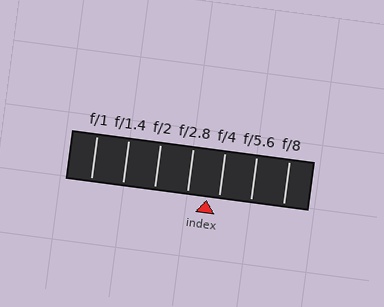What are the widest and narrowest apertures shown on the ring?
The widest aperture shown is f/1 and the narrowest is f/8.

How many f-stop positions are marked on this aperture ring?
There are 7 f-stop positions marked.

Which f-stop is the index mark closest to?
The index mark is closest to f/4.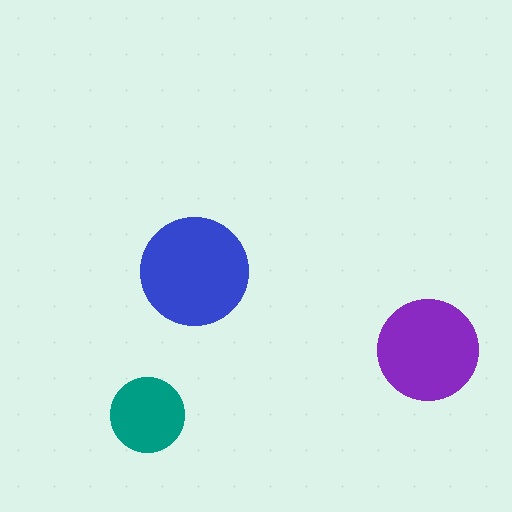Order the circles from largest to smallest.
the blue one, the purple one, the teal one.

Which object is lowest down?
The teal circle is bottommost.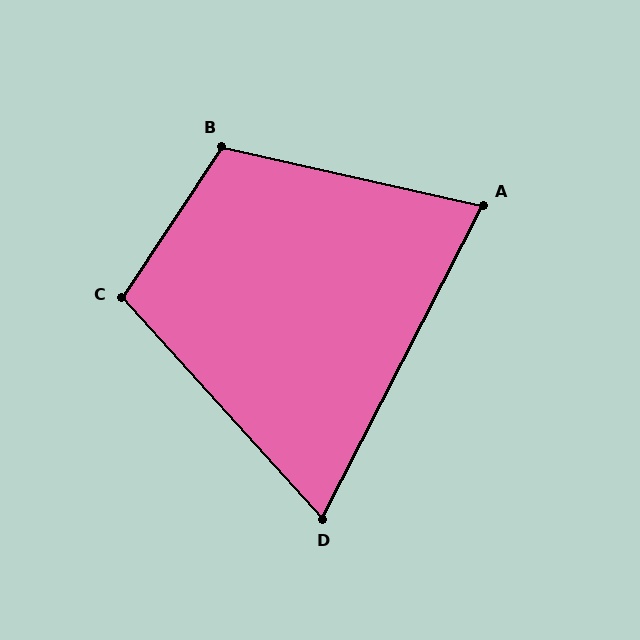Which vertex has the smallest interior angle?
D, at approximately 69 degrees.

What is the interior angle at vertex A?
Approximately 76 degrees (acute).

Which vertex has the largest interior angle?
B, at approximately 111 degrees.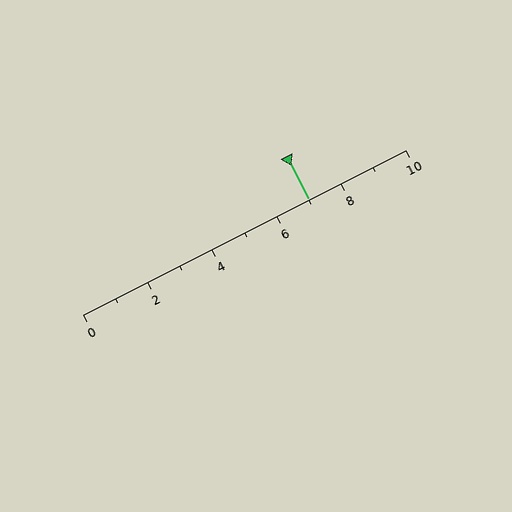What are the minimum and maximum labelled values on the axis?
The axis runs from 0 to 10.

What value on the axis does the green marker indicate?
The marker indicates approximately 7.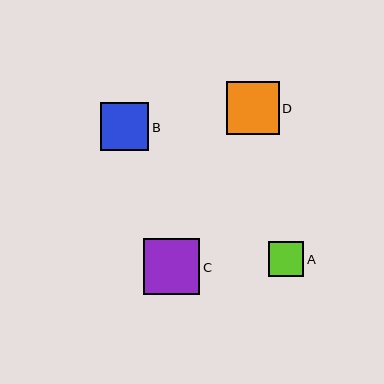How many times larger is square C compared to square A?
Square C is approximately 1.6 times the size of square A.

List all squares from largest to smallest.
From largest to smallest: C, D, B, A.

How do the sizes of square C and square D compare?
Square C and square D are approximately the same size.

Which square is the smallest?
Square A is the smallest with a size of approximately 35 pixels.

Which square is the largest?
Square C is the largest with a size of approximately 56 pixels.